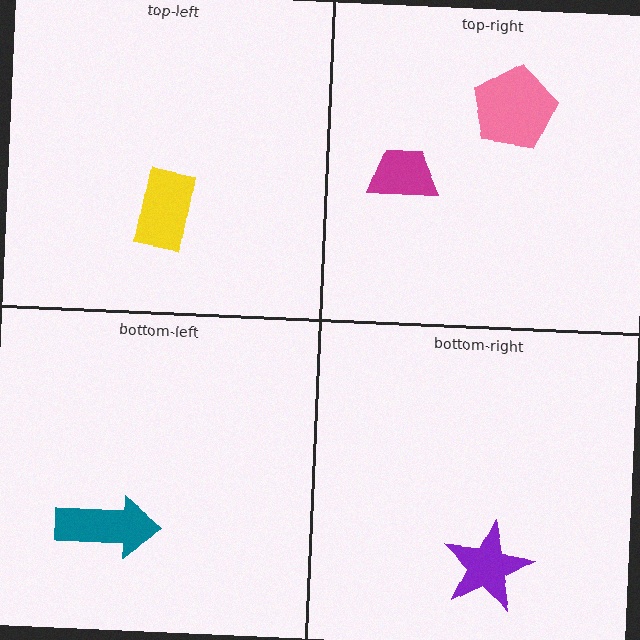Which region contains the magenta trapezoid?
The top-right region.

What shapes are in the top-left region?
The yellow rectangle.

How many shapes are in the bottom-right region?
1.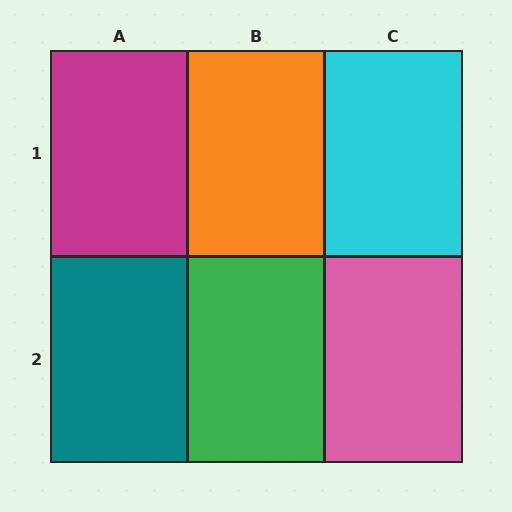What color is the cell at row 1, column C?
Cyan.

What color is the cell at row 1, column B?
Orange.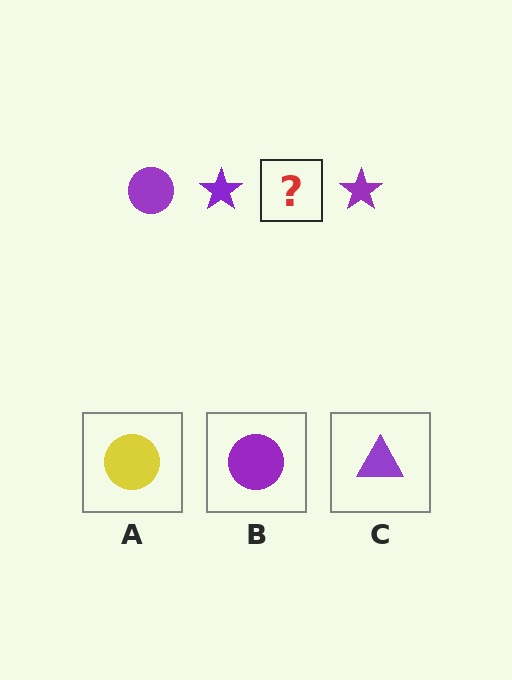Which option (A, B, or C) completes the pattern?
B.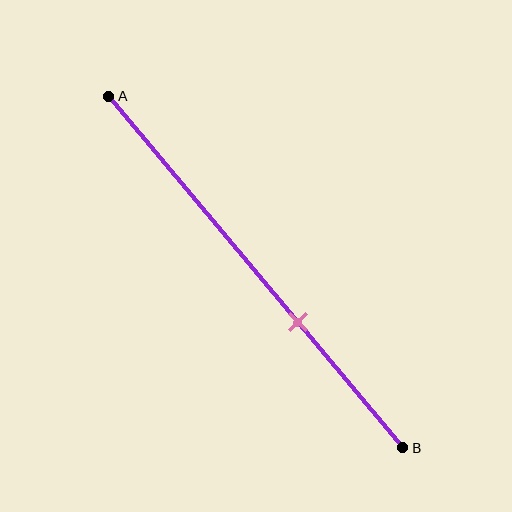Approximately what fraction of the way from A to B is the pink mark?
The pink mark is approximately 65% of the way from A to B.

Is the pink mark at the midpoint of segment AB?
No, the mark is at about 65% from A, not at the 50% midpoint.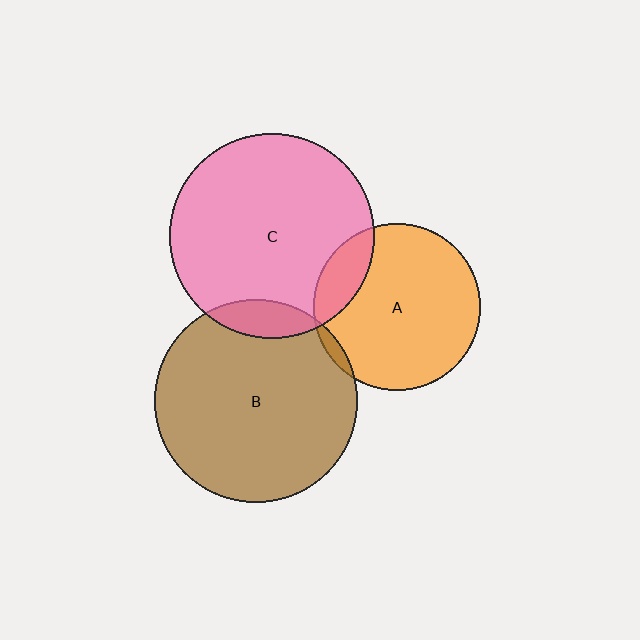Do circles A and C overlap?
Yes.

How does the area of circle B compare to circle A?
Approximately 1.5 times.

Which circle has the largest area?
Circle C (pink).